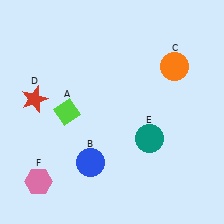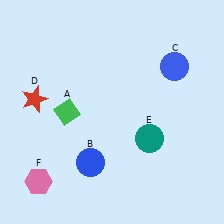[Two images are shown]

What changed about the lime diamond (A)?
In Image 1, A is lime. In Image 2, it changed to green.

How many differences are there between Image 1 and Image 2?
There are 2 differences between the two images.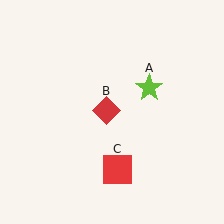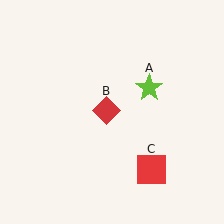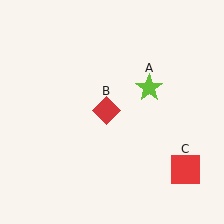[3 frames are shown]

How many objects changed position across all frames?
1 object changed position: red square (object C).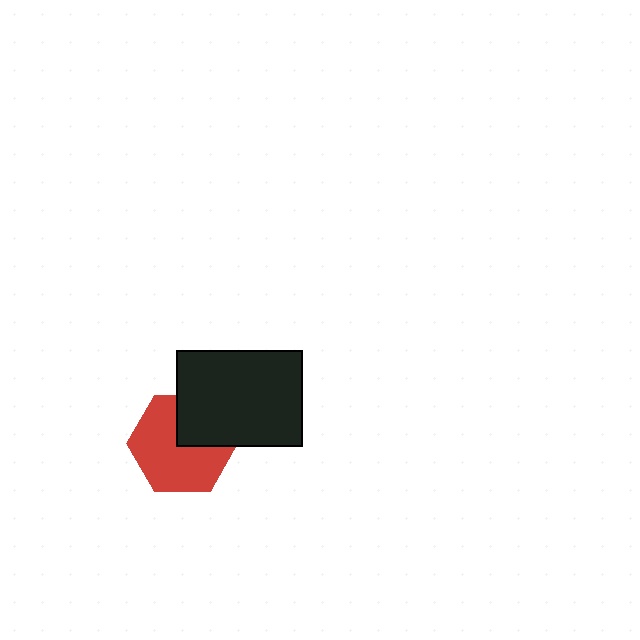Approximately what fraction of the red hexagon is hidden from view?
Roughly 32% of the red hexagon is hidden behind the black rectangle.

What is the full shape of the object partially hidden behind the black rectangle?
The partially hidden object is a red hexagon.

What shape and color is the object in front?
The object in front is a black rectangle.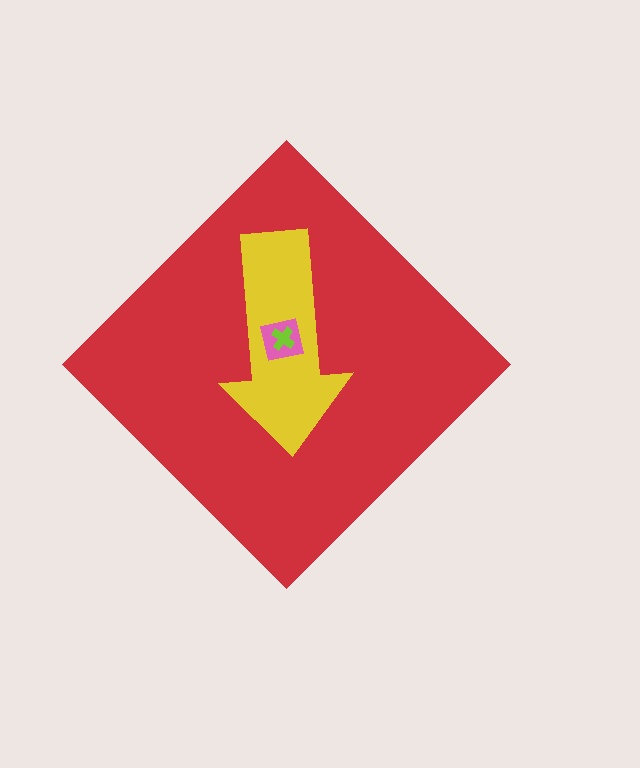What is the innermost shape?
The lime cross.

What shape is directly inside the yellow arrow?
The pink square.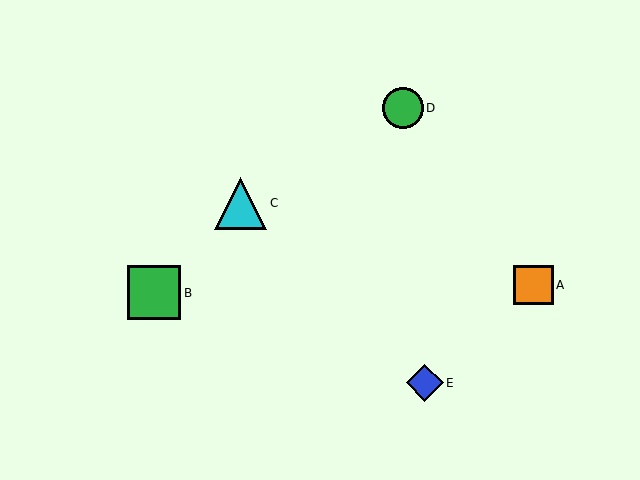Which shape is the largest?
The green square (labeled B) is the largest.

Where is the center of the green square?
The center of the green square is at (154, 293).